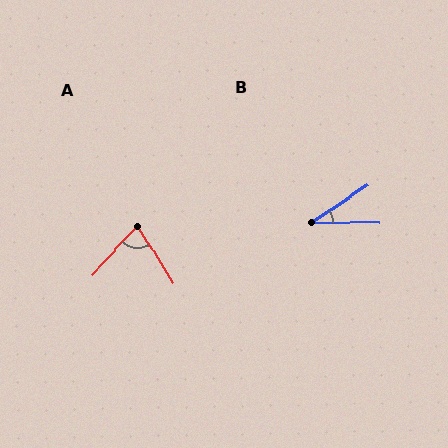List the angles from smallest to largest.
B (34°), A (75°).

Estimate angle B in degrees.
Approximately 34 degrees.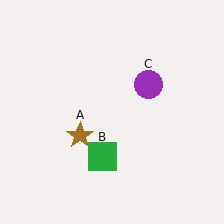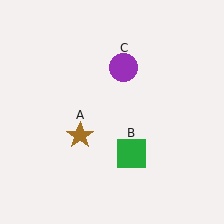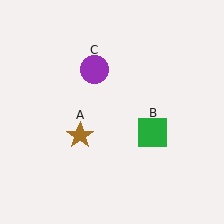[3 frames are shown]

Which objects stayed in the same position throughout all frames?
Brown star (object A) remained stationary.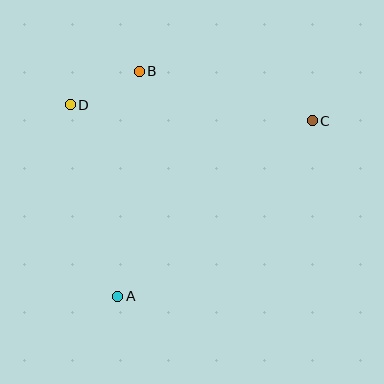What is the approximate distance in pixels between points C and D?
The distance between C and D is approximately 242 pixels.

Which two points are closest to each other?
Points B and D are closest to each other.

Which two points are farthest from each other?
Points A and C are farthest from each other.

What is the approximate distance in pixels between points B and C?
The distance between B and C is approximately 180 pixels.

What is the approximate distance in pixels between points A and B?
The distance between A and B is approximately 226 pixels.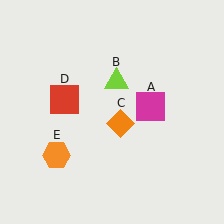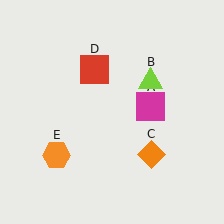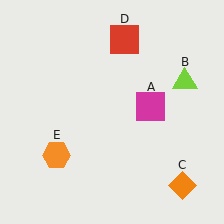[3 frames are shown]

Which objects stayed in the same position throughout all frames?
Magenta square (object A) and orange hexagon (object E) remained stationary.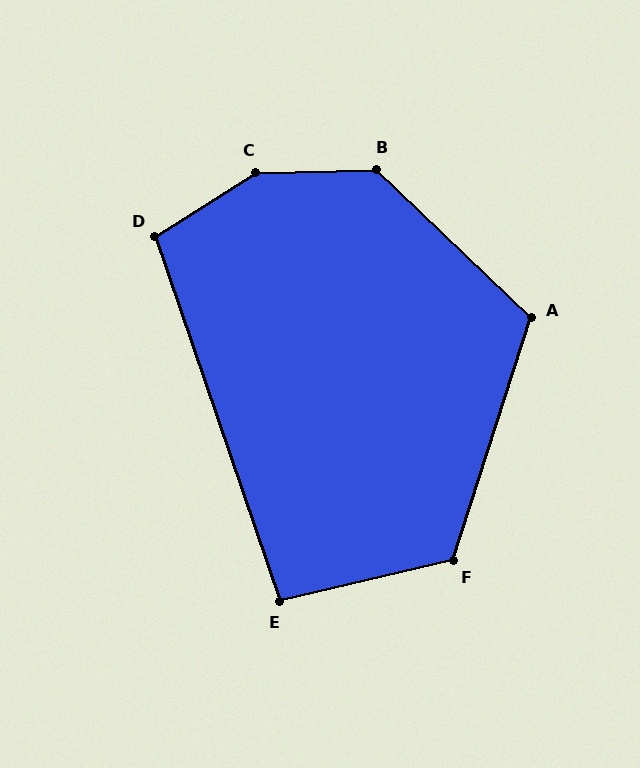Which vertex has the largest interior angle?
C, at approximately 148 degrees.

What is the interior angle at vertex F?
Approximately 121 degrees (obtuse).